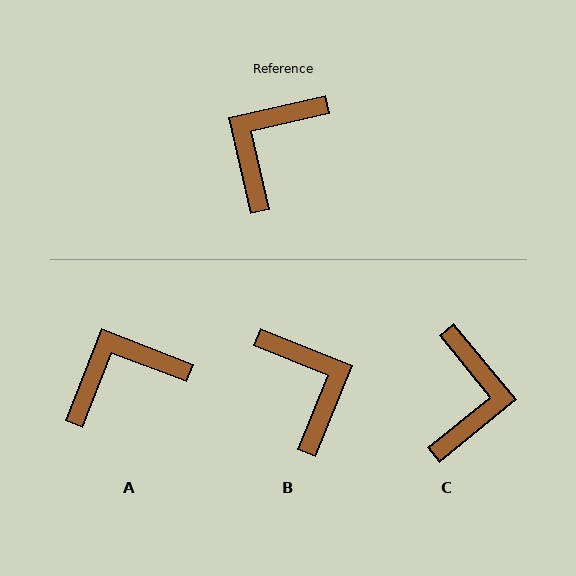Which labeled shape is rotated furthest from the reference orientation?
C, about 154 degrees away.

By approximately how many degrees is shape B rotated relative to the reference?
Approximately 125 degrees clockwise.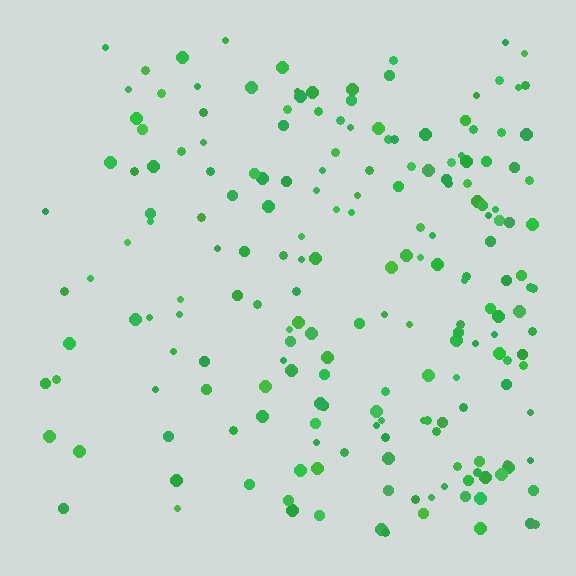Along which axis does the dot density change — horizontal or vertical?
Horizontal.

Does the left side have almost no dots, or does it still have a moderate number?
Still a moderate number, just noticeably fewer than the right.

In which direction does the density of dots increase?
From left to right, with the right side densest.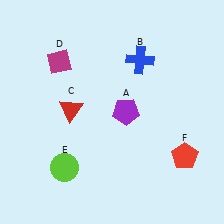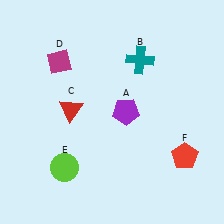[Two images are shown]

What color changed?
The cross (B) changed from blue in Image 1 to teal in Image 2.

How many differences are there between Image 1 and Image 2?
There is 1 difference between the two images.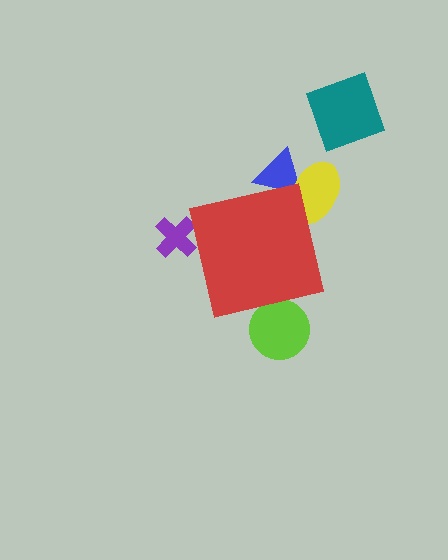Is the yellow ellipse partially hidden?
Yes, the yellow ellipse is partially hidden behind the red square.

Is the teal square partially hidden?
No, the teal square is fully visible.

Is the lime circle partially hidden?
Yes, the lime circle is partially hidden behind the red square.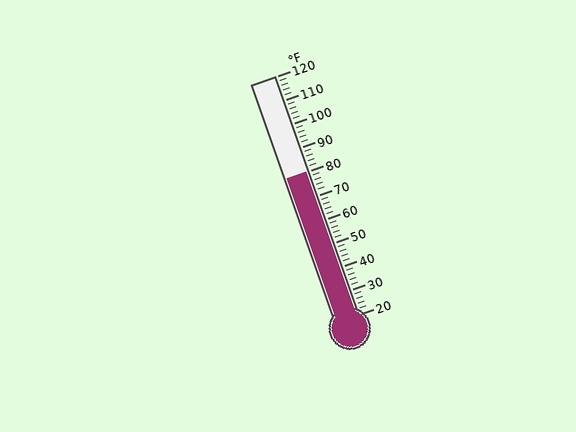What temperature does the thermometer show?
The thermometer shows approximately 80°F.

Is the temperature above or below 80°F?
The temperature is at 80°F.